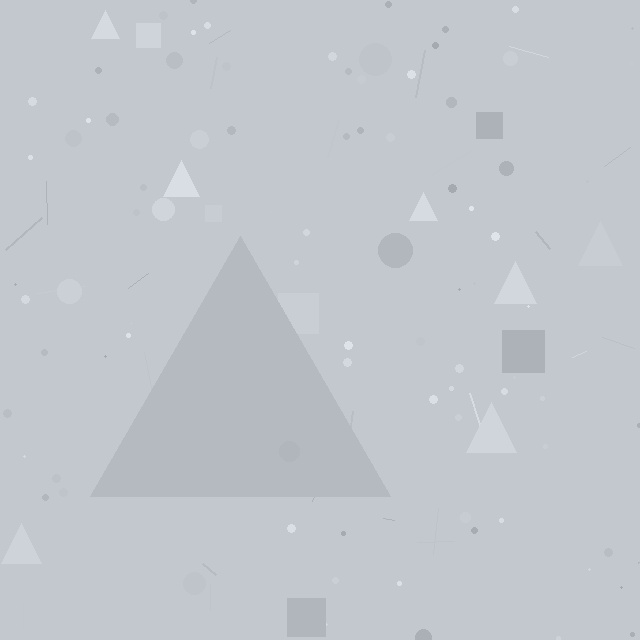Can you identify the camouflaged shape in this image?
The camouflaged shape is a triangle.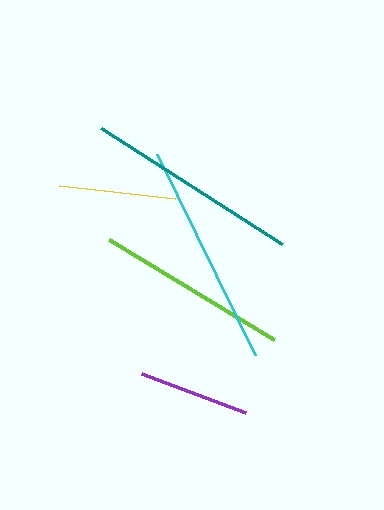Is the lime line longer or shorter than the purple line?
The lime line is longer than the purple line.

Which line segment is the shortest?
The purple line is the shortest at approximately 111 pixels.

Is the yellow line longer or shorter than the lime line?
The lime line is longer than the yellow line.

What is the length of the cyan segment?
The cyan segment is approximately 224 pixels long.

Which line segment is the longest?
The cyan line is the longest at approximately 224 pixels.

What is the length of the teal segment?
The teal segment is approximately 215 pixels long.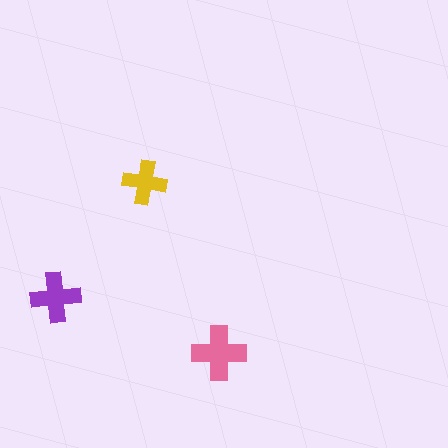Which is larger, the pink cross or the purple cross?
The pink one.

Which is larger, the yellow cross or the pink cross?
The pink one.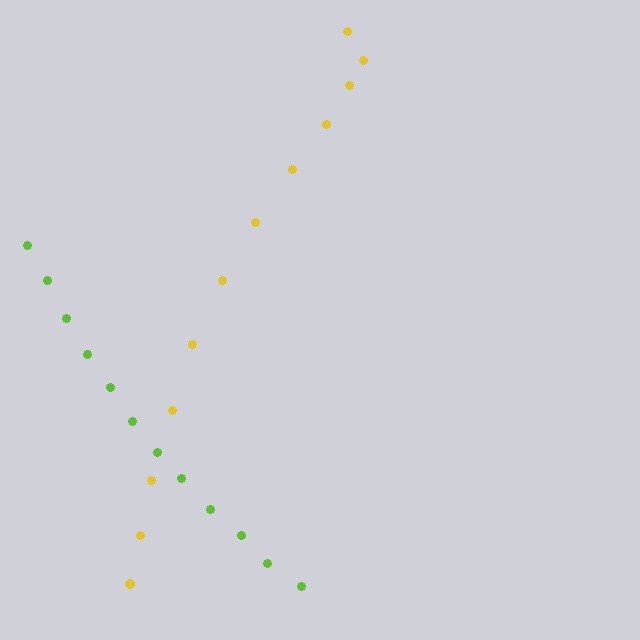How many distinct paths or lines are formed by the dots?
There are 2 distinct paths.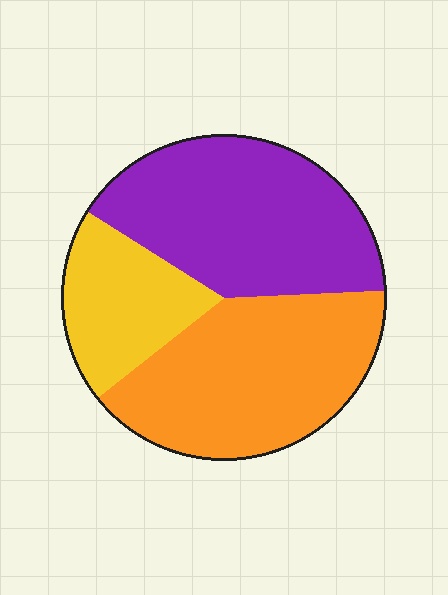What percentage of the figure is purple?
Purple takes up about two fifths (2/5) of the figure.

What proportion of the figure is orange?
Orange covers 40% of the figure.